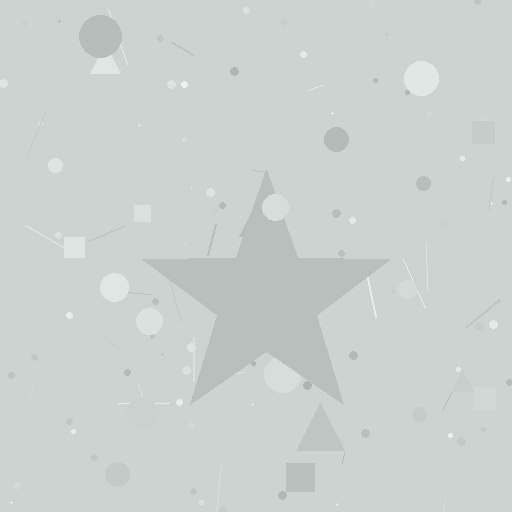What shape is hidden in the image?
A star is hidden in the image.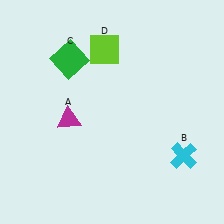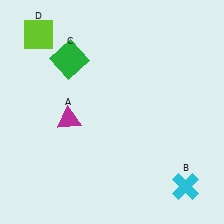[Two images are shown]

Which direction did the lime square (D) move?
The lime square (D) moved left.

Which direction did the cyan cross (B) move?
The cyan cross (B) moved down.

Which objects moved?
The objects that moved are: the cyan cross (B), the lime square (D).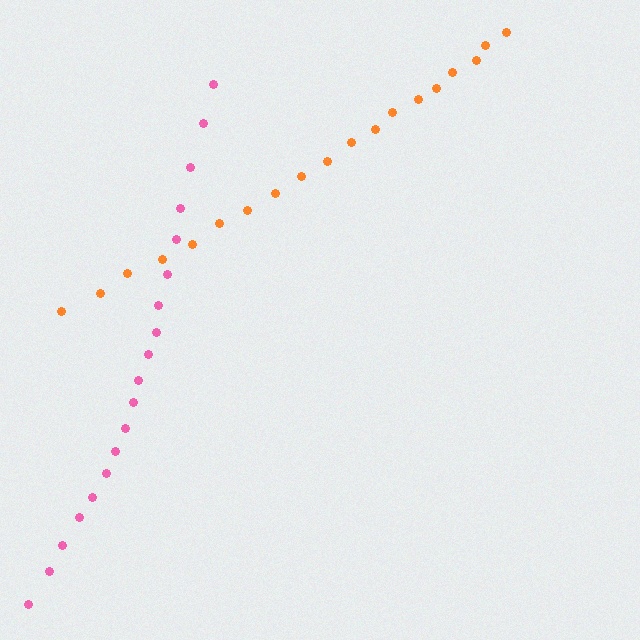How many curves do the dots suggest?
There are 2 distinct paths.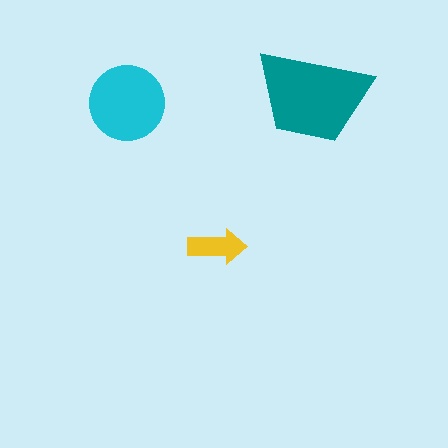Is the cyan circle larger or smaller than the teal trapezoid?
Smaller.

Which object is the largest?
The teal trapezoid.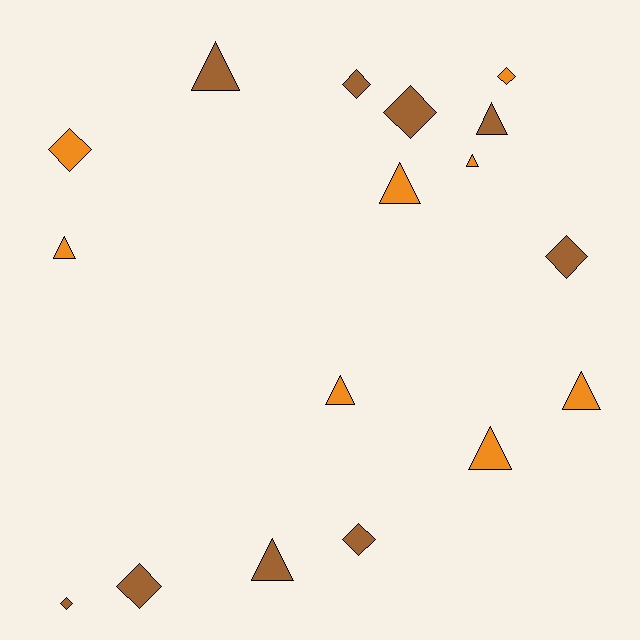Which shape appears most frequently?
Triangle, with 9 objects.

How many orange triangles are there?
There are 6 orange triangles.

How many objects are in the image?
There are 17 objects.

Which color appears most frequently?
Brown, with 9 objects.